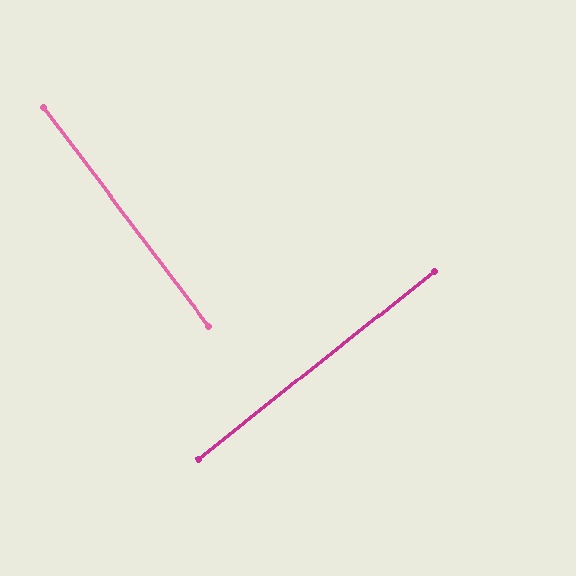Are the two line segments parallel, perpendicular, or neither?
Perpendicular — they meet at approximately 88°.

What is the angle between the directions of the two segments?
Approximately 88 degrees.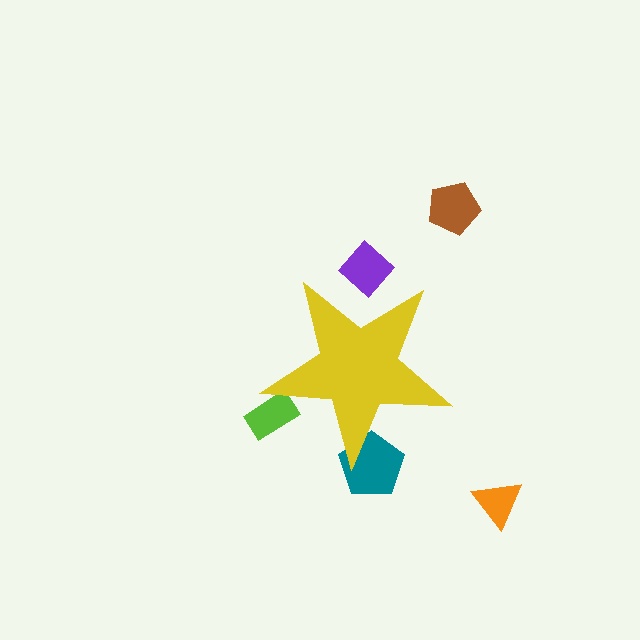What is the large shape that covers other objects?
A yellow star.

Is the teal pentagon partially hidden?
Yes, the teal pentagon is partially hidden behind the yellow star.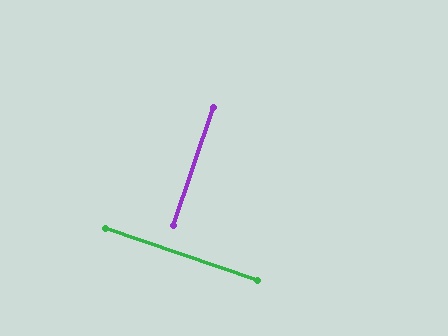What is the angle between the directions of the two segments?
Approximately 90 degrees.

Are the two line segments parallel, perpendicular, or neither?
Perpendicular — they meet at approximately 90°.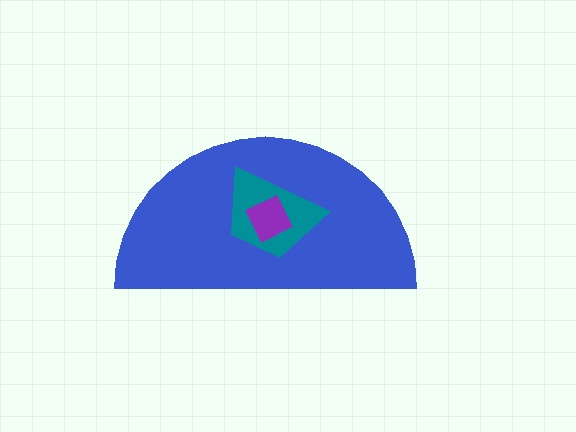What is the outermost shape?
The blue semicircle.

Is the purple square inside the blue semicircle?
Yes.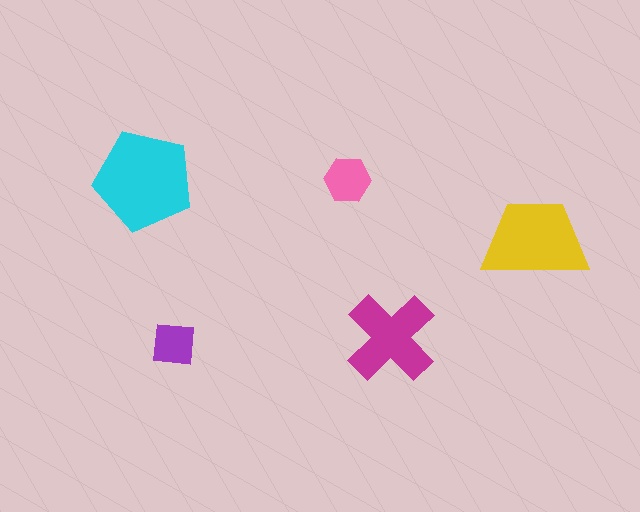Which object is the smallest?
The purple square.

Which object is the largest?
The cyan pentagon.